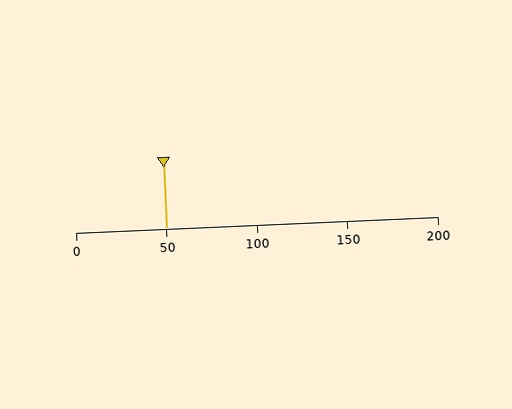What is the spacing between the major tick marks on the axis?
The major ticks are spaced 50 apart.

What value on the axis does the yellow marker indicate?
The marker indicates approximately 50.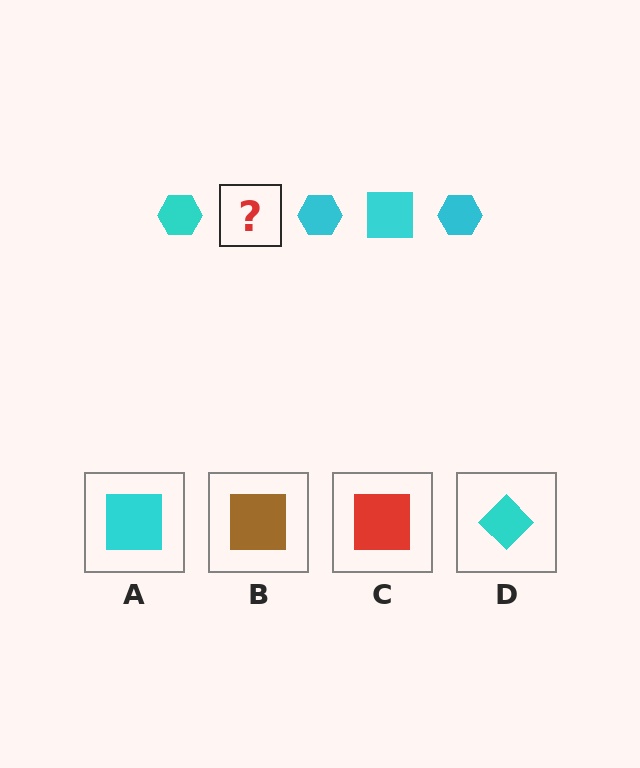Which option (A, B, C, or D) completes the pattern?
A.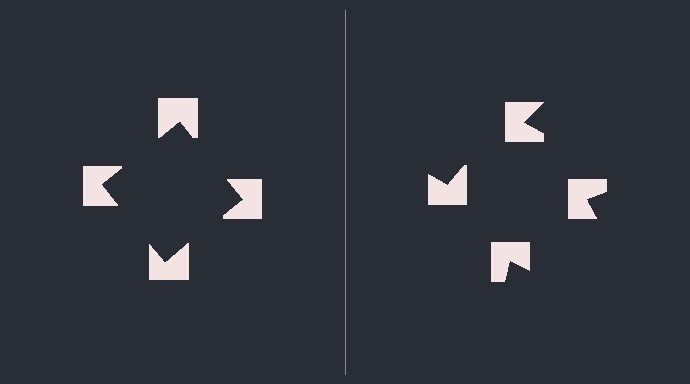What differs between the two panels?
The notched squares are positioned identically on both sides; only the wedge orientations differ. On the left they align to a square; on the right they are misaligned.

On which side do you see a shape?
An illusory square appears on the left side. On the right side the wedge cuts are rotated, so no coherent shape forms.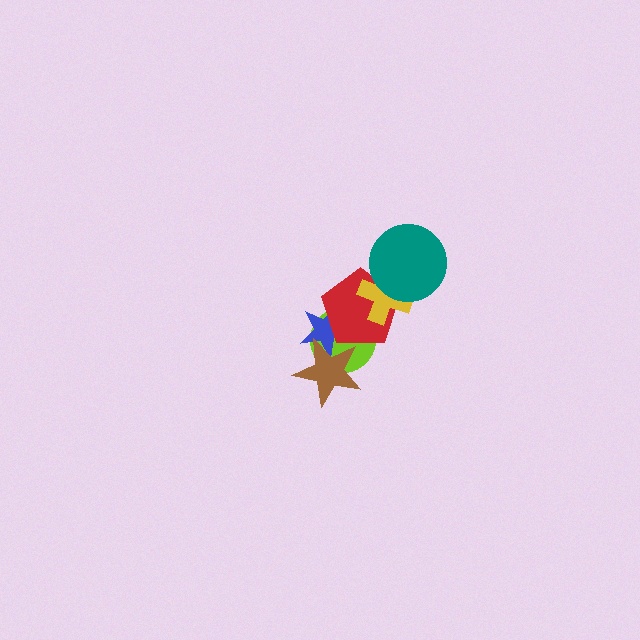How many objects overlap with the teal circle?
2 objects overlap with the teal circle.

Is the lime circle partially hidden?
Yes, it is partially covered by another shape.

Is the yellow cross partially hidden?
Yes, it is partially covered by another shape.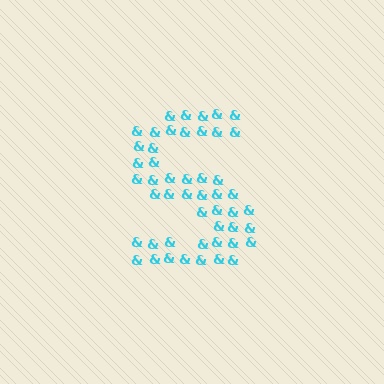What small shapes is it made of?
It is made of small ampersands.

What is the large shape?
The large shape is the letter S.